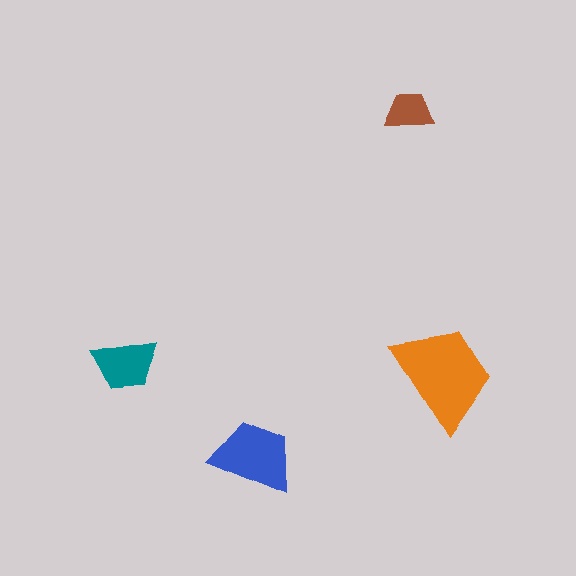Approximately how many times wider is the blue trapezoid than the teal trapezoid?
About 1.5 times wider.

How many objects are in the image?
There are 4 objects in the image.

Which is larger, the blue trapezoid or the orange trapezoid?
The orange one.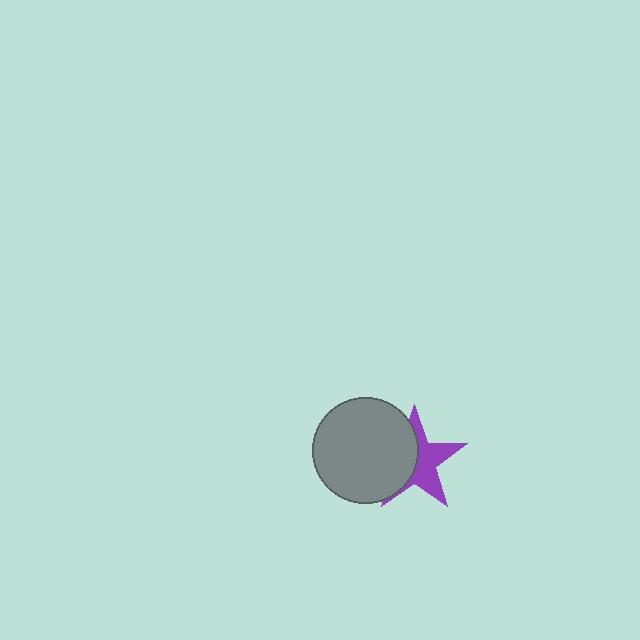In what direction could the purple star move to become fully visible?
The purple star could move right. That would shift it out from behind the gray circle entirely.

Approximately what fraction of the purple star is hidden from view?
Roughly 48% of the purple star is hidden behind the gray circle.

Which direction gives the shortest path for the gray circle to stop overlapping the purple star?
Moving left gives the shortest separation.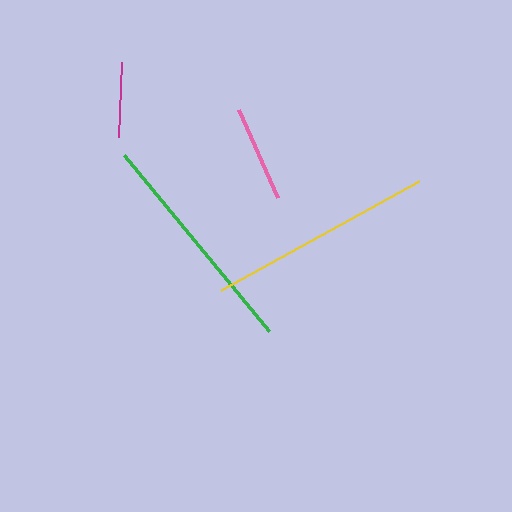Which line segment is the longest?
The green line is the longest at approximately 228 pixels.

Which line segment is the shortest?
The magenta line is the shortest at approximately 75 pixels.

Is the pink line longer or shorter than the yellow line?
The yellow line is longer than the pink line.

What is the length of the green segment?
The green segment is approximately 228 pixels long.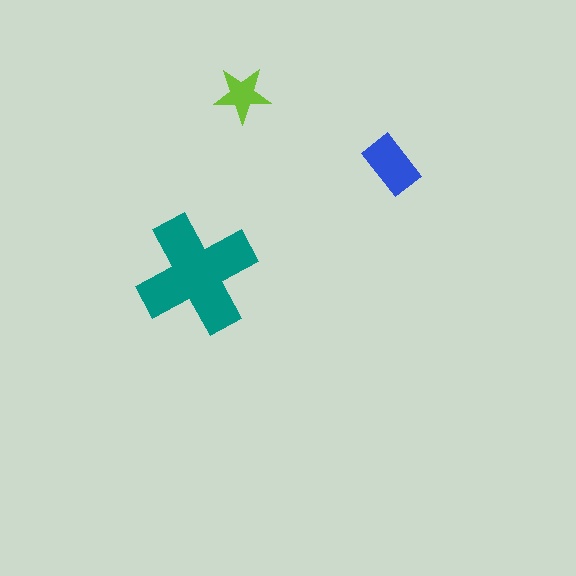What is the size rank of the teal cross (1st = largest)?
1st.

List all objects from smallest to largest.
The lime star, the blue rectangle, the teal cross.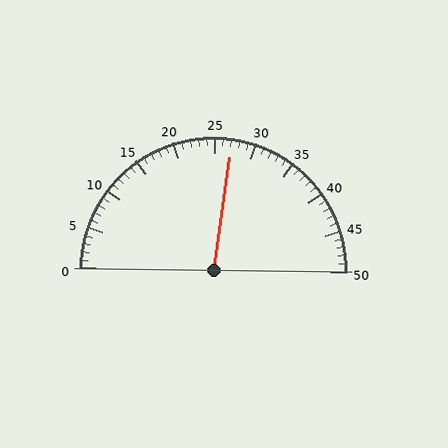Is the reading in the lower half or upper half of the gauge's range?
The reading is in the upper half of the range (0 to 50).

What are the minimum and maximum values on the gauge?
The gauge ranges from 0 to 50.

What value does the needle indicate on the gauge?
The needle indicates approximately 27.